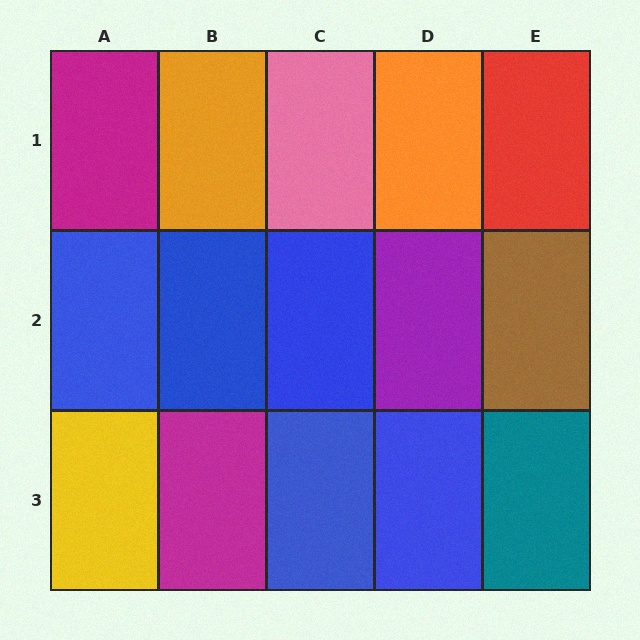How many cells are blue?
5 cells are blue.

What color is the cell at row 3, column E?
Teal.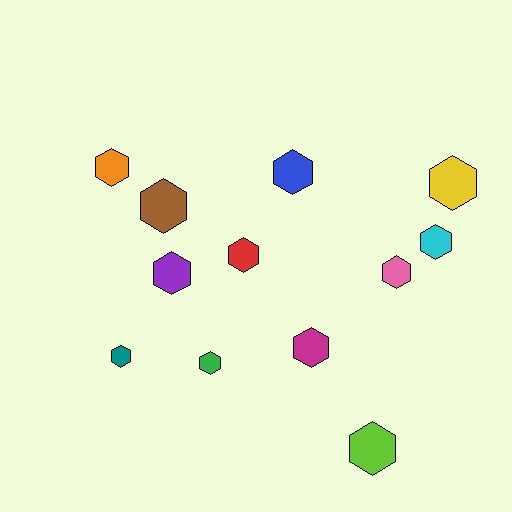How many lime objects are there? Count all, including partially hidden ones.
There is 1 lime object.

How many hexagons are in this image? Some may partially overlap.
There are 12 hexagons.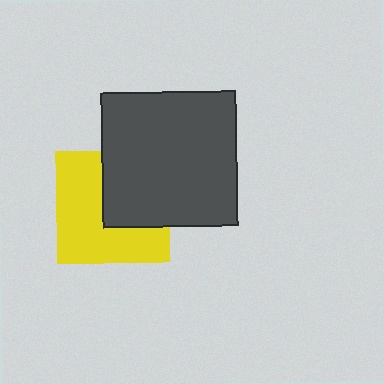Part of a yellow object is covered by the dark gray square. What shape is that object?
It is a square.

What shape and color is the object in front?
The object in front is a dark gray square.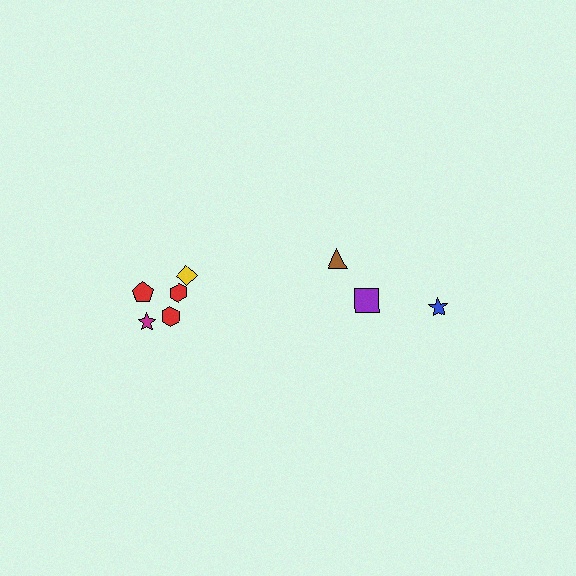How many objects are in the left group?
There are 5 objects.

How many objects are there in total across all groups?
There are 8 objects.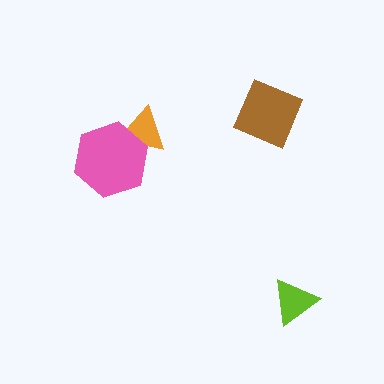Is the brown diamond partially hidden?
No, no other shape covers it.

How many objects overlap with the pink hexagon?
1 object overlaps with the pink hexagon.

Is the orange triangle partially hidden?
Yes, it is partially covered by another shape.